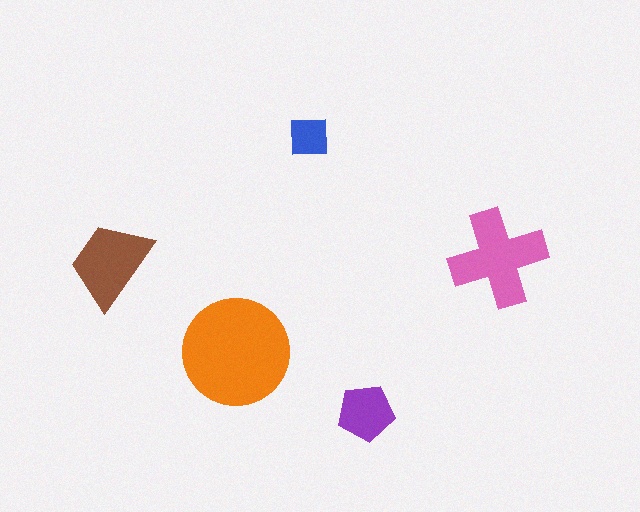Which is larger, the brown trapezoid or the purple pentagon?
The brown trapezoid.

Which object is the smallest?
The blue square.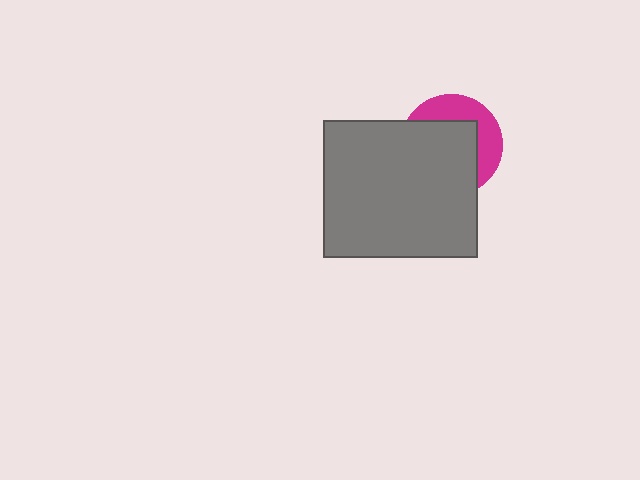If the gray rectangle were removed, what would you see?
You would see the complete magenta circle.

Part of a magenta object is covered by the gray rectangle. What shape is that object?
It is a circle.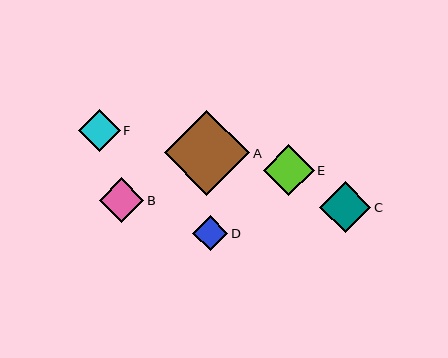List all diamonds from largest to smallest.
From largest to smallest: A, C, E, B, F, D.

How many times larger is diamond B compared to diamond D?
Diamond B is approximately 1.3 times the size of diamond D.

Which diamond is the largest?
Diamond A is the largest with a size of approximately 85 pixels.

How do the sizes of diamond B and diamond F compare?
Diamond B and diamond F are approximately the same size.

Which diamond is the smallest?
Diamond D is the smallest with a size of approximately 35 pixels.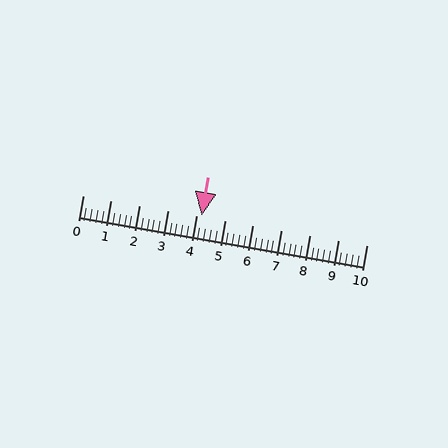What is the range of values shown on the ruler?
The ruler shows values from 0 to 10.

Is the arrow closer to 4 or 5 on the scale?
The arrow is closer to 4.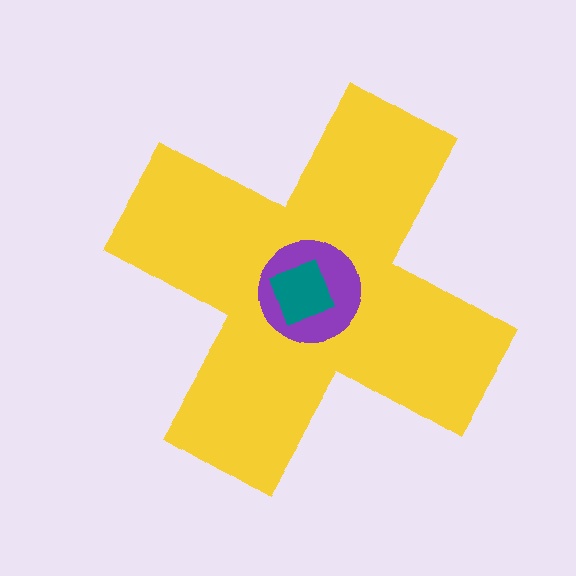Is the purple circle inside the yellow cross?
Yes.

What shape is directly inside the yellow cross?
The purple circle.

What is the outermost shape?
The yellow cross.